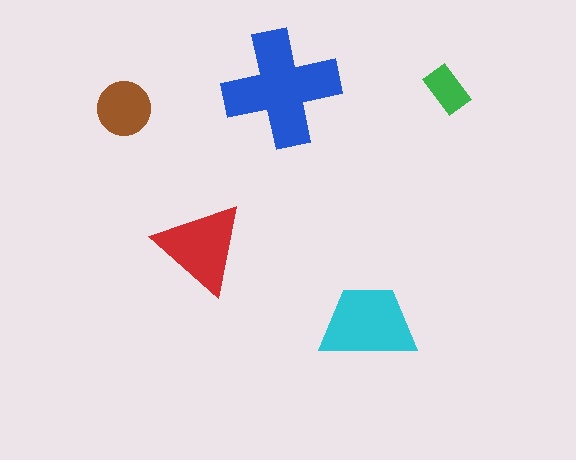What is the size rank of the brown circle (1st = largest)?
4th.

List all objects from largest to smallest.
The blue cross, the cyan trapezoid, the red triangle, the brown circle, the green rectangle.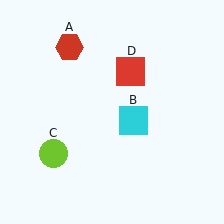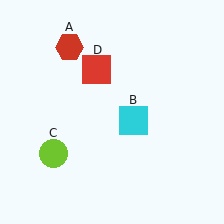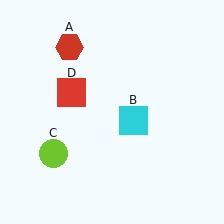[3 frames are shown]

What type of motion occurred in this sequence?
The red square (object D) rotated counterclockwise around the center of the scene.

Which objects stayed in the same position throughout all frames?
Red hexagon (object A) and cyan square (object B) and lime circle (object C) remained stationary.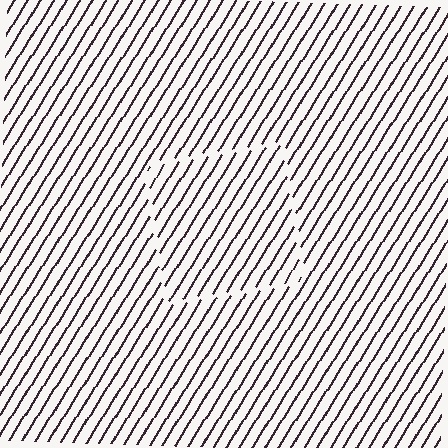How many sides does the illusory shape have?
4 sides — the line-ends trace a square.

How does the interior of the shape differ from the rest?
The interior of the shape contains the same grating, shifted by half a period — the contour is defined by the phase discontinuity where line-ends from the inner and outer gratings abut.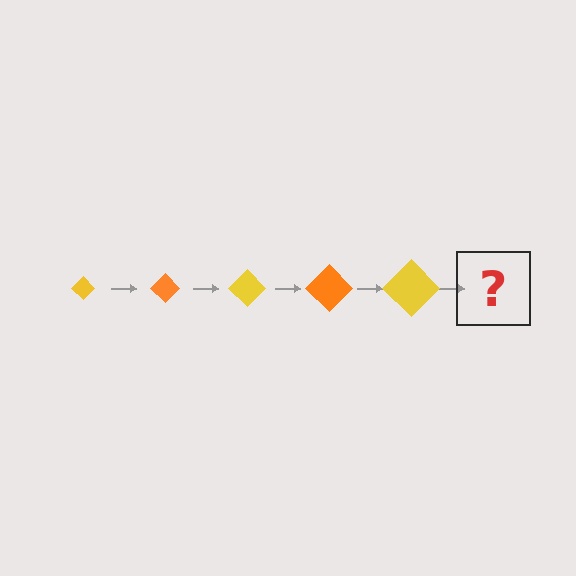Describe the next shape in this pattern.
It should be an orange diamond, larger than the previous one.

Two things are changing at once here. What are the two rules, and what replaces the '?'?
The two rules are that the diamond grows larger each step and the color cycles through yellow and orange. The '?' should be an orange diamond, larger than the previous one.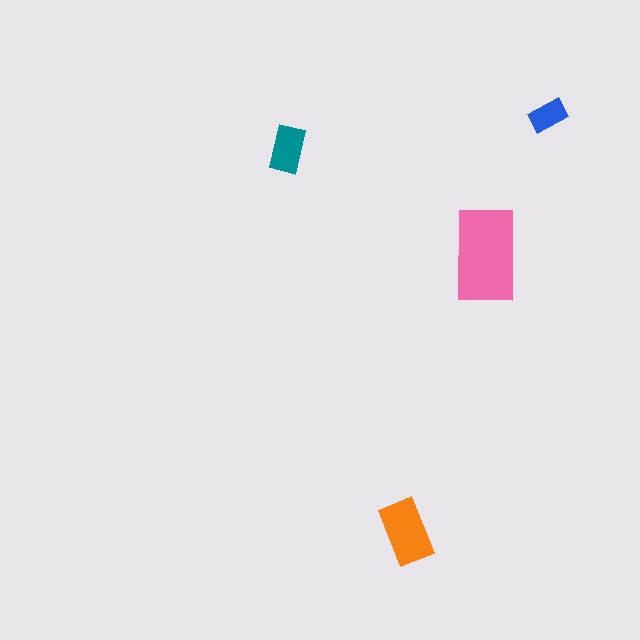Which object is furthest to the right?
The blue rectangle is rightmost.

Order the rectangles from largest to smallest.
the pink one, the orange one, the teal one, the blue one.